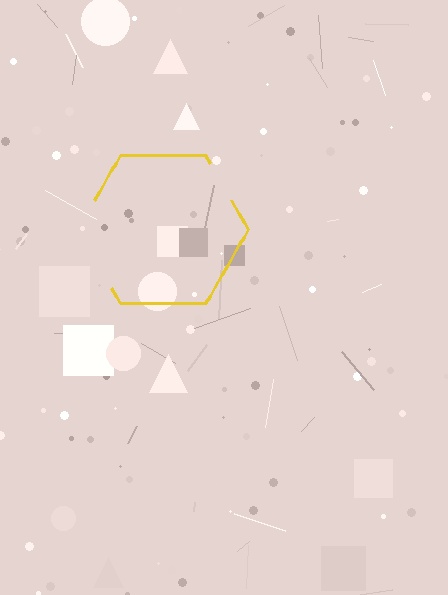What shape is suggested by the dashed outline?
The dashed outline suggests a hexagon.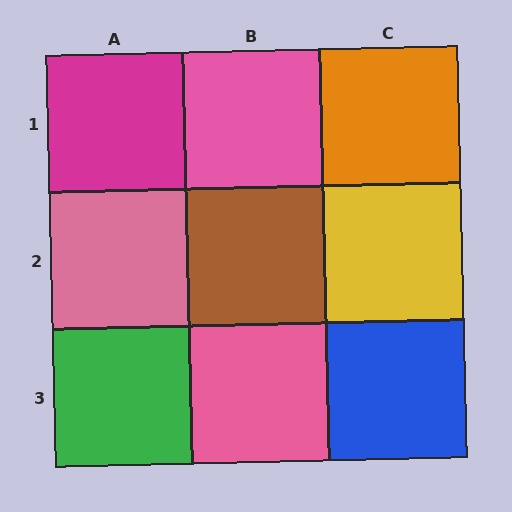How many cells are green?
1 cell is green.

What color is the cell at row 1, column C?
Orange.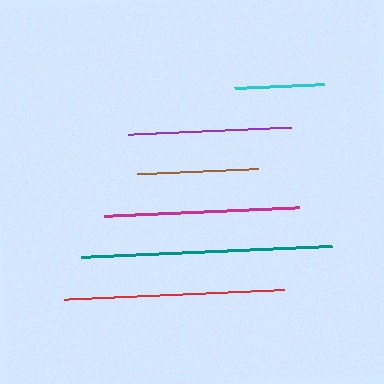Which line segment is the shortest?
The cyan line is the shortest at approximately 90 pixels.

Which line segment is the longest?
The teal line is the longest at approximately 251 pixels.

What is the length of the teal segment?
The teal segment is approximately 251 pixels long.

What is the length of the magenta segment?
The magenta segment is approximately 195 pixels long.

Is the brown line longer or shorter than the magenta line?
The magenta line is longer than the brown line.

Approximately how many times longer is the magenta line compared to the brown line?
The magenta line is approximately 1.6 times the length of the brown line.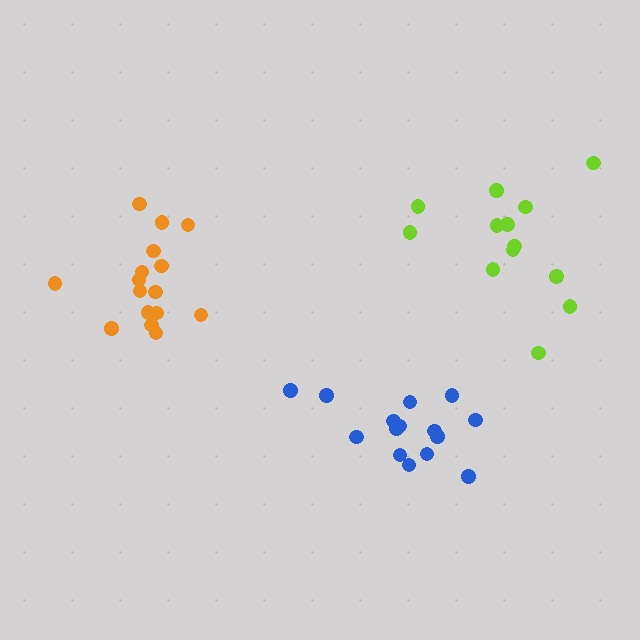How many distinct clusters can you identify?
There are 3 distinct clusters.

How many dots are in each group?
Group 1: 15 dots, Group 2: 16 dots, Group 3: 13 dots (44 total).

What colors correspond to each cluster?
The clusters are colored: blue, orange, lime.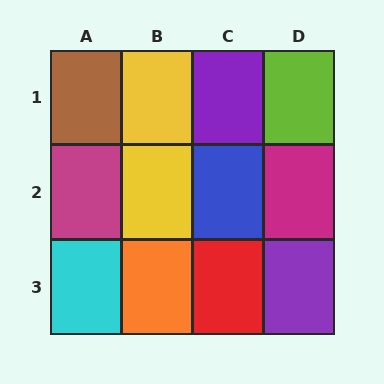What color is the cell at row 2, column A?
Magenta.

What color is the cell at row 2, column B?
Yellow.